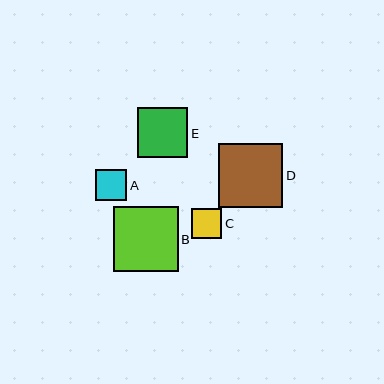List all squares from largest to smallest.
From largest to smallest: B, D, E, A, C.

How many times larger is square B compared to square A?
Square B is approximately 2.1 times the size of square A.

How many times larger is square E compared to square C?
Square E is approximately 1.7 times the size of square C.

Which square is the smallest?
Square C is the smallest with a size of approximately 30 pixels.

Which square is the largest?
Square B is the largest with a size of approximately 65 pixels.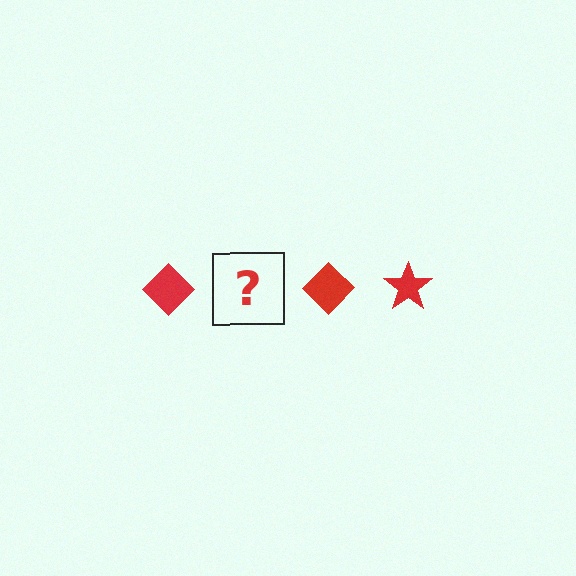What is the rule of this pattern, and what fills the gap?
The rule is that the pattern cycles through diamond, star shapes in red. The gap should be filled with a red star.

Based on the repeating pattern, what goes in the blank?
The blank should be a red star.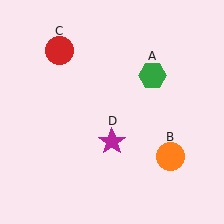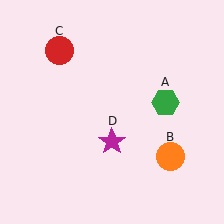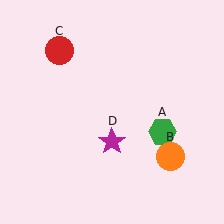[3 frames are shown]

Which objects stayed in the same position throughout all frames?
Orange circle (object B) and red circle (object C) and magenta star (object D) remained stationary.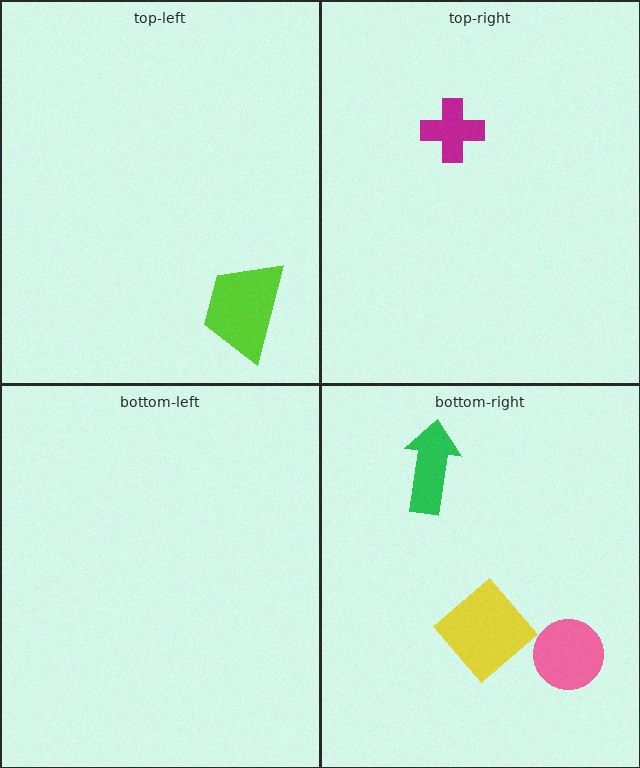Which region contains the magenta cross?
The top-right region.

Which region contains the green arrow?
The bottom-right region.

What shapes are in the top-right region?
The magenta cross.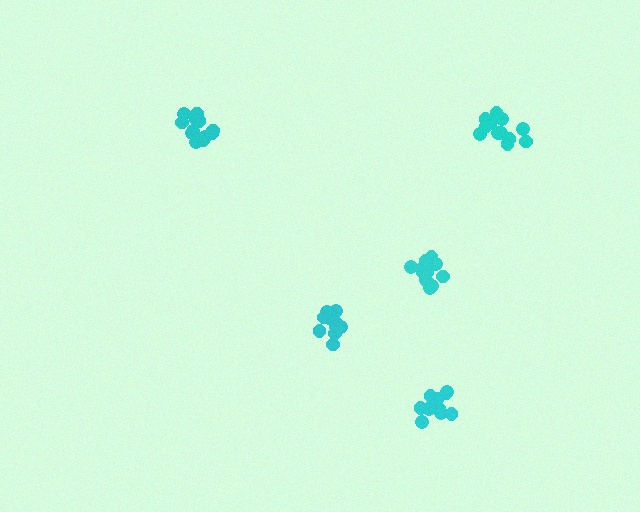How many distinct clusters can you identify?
There are 5 distinct clusters.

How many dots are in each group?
Group 1: 13 dots, Group 2: 11 dots, Group 3: 13 dots, Group 4: 10 dots, Group 5: 11 dots (58 total).